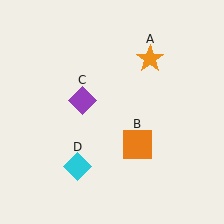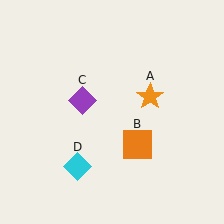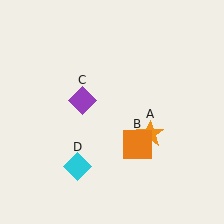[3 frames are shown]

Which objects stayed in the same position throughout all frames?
Orange square (object B) and purple diamond (object C) and cyan diamond (object D) remained stationary.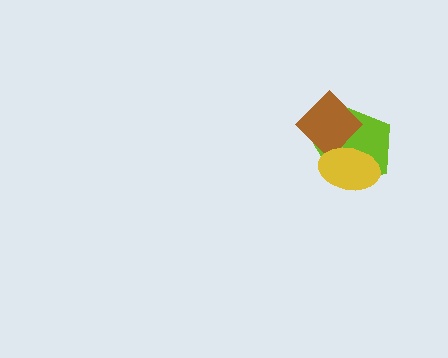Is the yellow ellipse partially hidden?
No, no other shape covers it.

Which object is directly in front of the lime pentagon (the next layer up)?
The brown diamond is directly in front of the lime pentagon.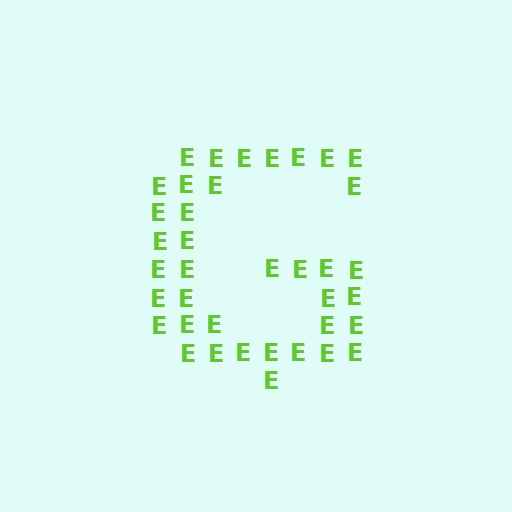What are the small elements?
The small elements are letter E's.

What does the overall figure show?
The overall figure shows the letter G.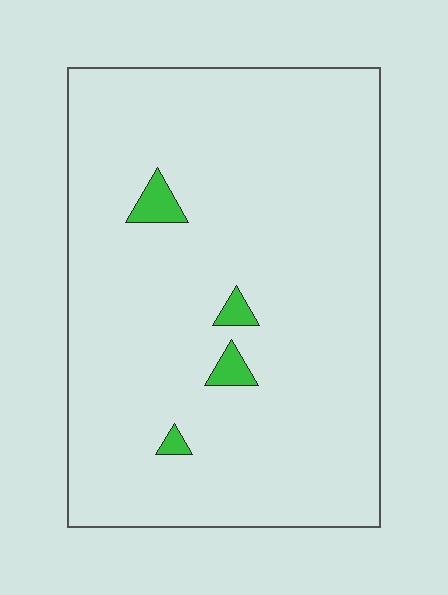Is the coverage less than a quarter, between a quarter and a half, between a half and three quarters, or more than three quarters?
Less than a quarter.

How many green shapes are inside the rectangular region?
4.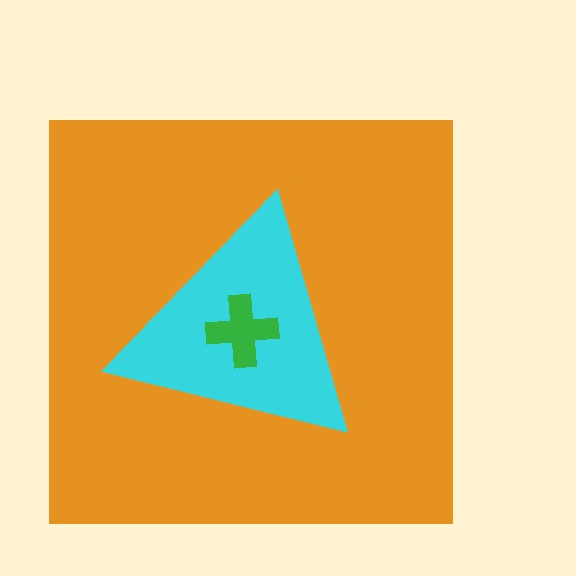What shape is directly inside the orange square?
The cyan triangle.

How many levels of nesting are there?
3.